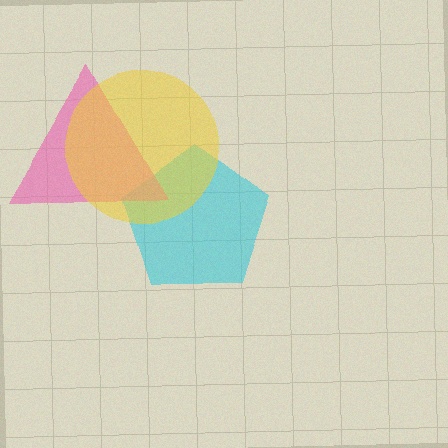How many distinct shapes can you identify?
There are 3 distinct shapes: a cyan pentagon, a pink triangle, a yellow circle.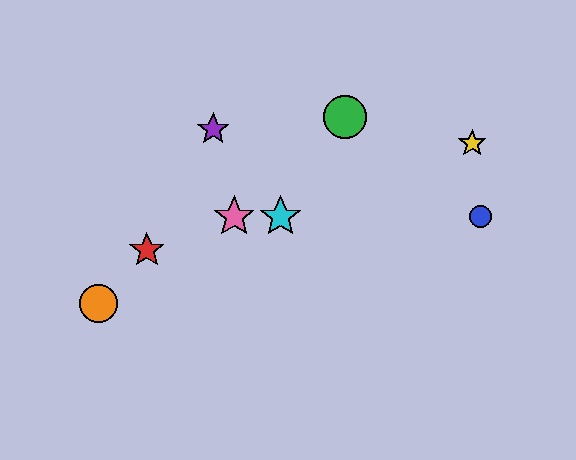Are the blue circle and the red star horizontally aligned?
No, the blue circle is at y≈217 and the red star is at y≈250.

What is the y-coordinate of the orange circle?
The orange circle is at y≈304.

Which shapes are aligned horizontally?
The blue circle, the cyan star, the pink star are aligned horizontally.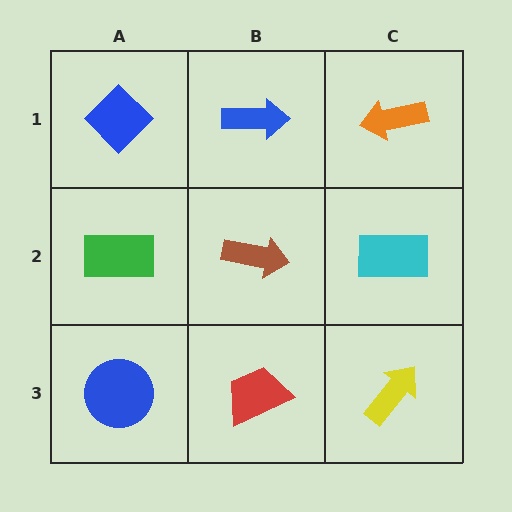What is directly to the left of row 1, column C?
A blue arrow.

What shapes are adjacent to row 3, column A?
A green rectangle (row 2, column A), a red trapezoid (row 3, column B).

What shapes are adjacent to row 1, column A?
A green rectangle (row 2, column A), a blue arrow (row 1, column B).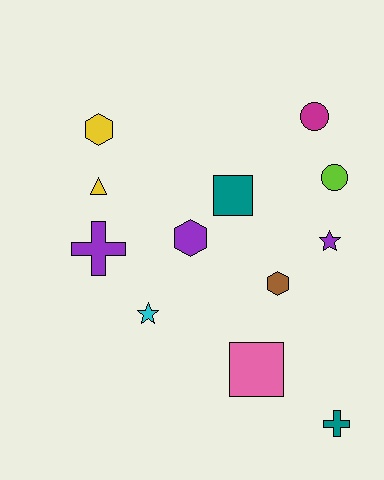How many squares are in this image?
There are 2 squares.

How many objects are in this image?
There are 12 objects.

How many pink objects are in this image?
There is 1 pink object.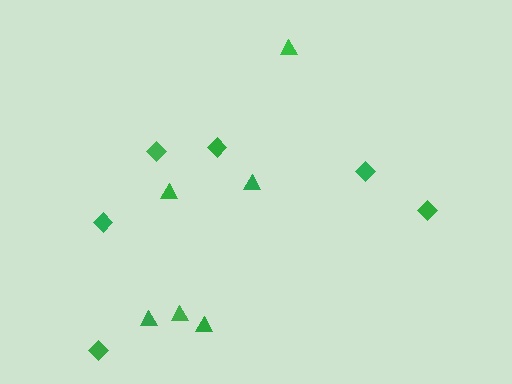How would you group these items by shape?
There are 2 groups: one group of triangles (6) and one group of diamonds (6).